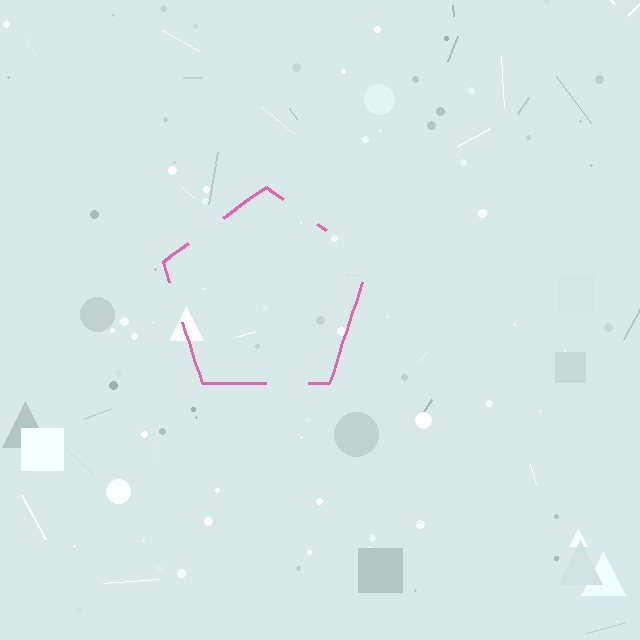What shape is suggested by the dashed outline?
The dashed outline suggests a pentagon.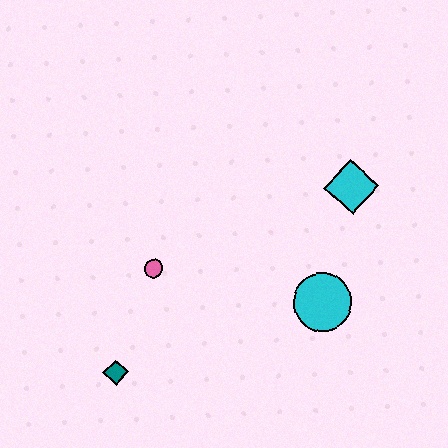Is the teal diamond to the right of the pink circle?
No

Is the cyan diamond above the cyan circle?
Yes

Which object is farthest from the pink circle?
The cyan diamond is farthest from the pink circle.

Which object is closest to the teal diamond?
The pink circle is closest to the teal diamond.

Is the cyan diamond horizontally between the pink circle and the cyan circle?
No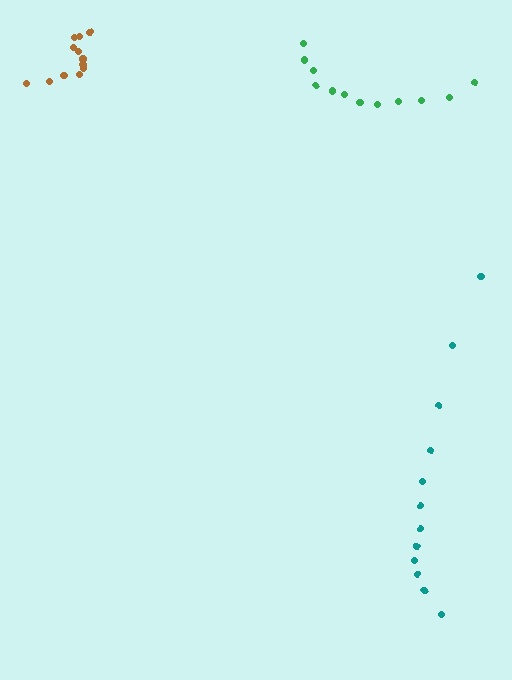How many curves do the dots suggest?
There are 3 distinct paths.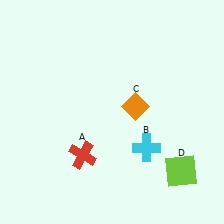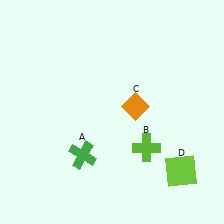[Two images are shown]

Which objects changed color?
A changed from red to green. B changed from cyan to lime.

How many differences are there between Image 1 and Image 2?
There are 2 differences between the two images.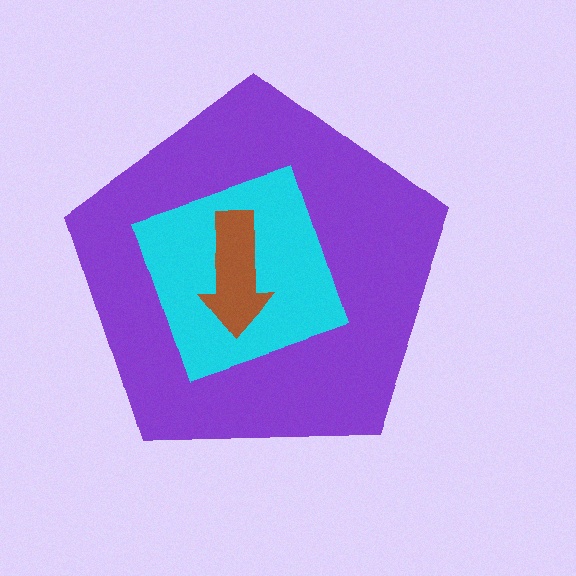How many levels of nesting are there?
3.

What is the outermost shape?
The purple pentagon.